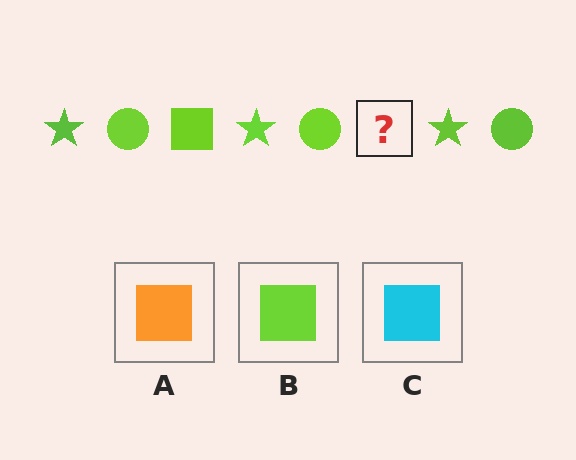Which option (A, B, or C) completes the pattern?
B.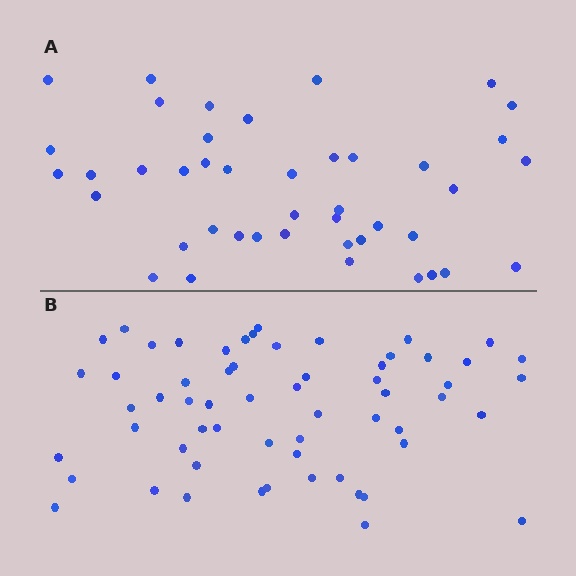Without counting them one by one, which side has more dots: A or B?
Region B (the bottom region) has more dots.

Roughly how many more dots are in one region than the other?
Region B has approximately 15 more dots than region A.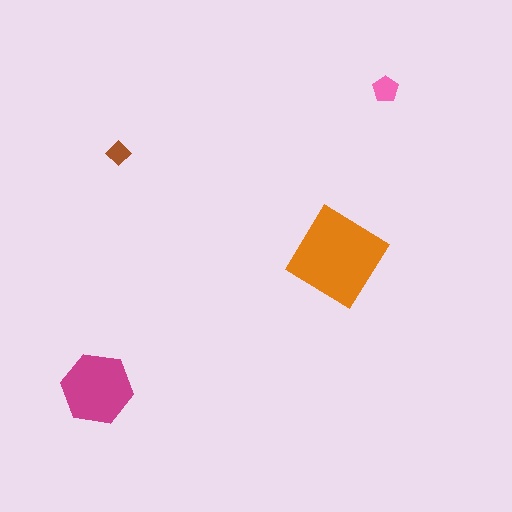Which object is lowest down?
The magenta hexagon is bottommost.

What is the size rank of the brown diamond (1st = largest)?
4th.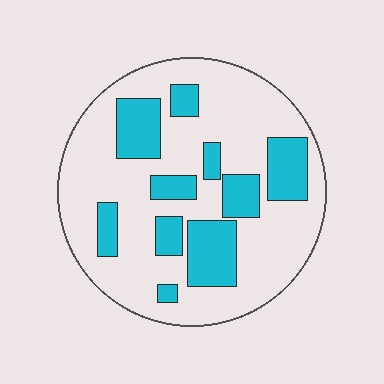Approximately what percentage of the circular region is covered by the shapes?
Approximately 30%.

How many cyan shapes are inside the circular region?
10.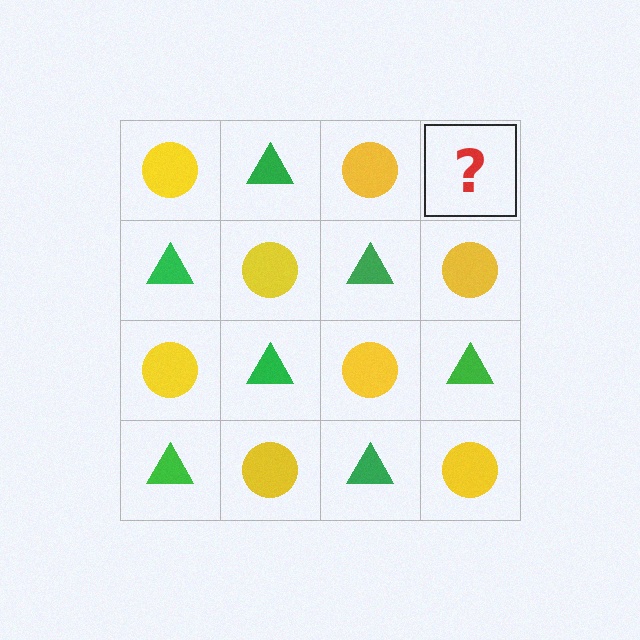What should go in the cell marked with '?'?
The missing cell should contain a green triangle.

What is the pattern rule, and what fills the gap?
The rule is that it alternates yellow circle and green triangle in a checkerboard pattern. The gap should be filled with a green triangle.